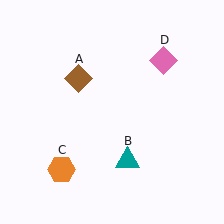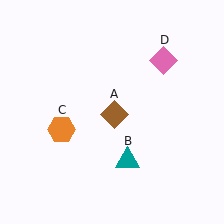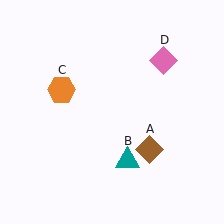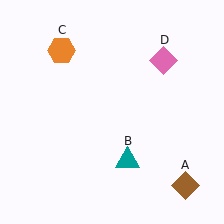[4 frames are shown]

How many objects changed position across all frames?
2 objects changed position: brown diamond (object A), orange hexagon (object C).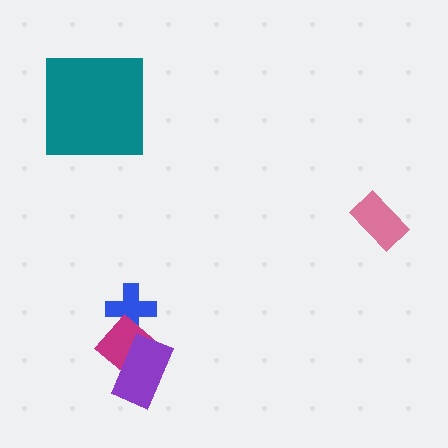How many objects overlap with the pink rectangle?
0 objects overlap with the pink rectangle.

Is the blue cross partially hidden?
Yes, it is partially covered by another shape.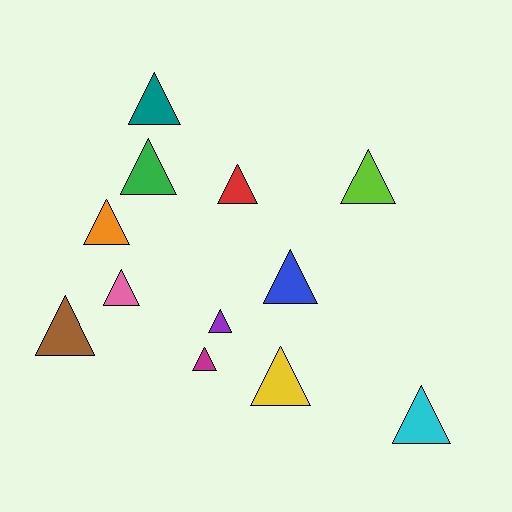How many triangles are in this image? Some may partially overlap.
There are 12 triangles.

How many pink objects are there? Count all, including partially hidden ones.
There is 1 pink object.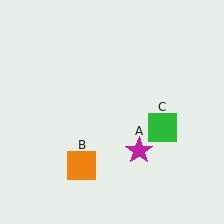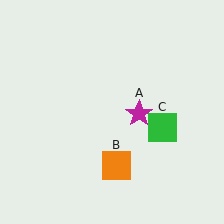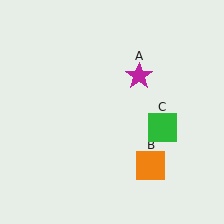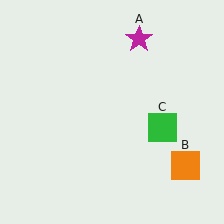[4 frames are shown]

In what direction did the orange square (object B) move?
The orange square (object B) moved right.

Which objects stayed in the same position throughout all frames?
Green square (object C) remained stationary.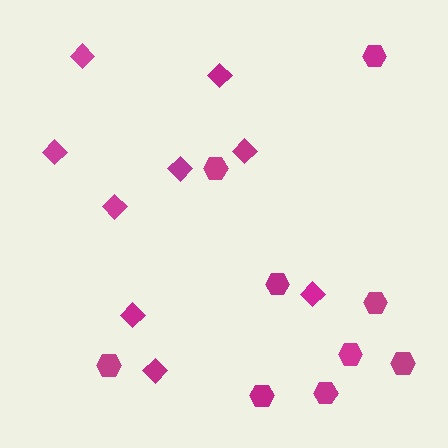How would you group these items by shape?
There are 2 groups: one group of hexagons (9) and one group of diamonds (9).